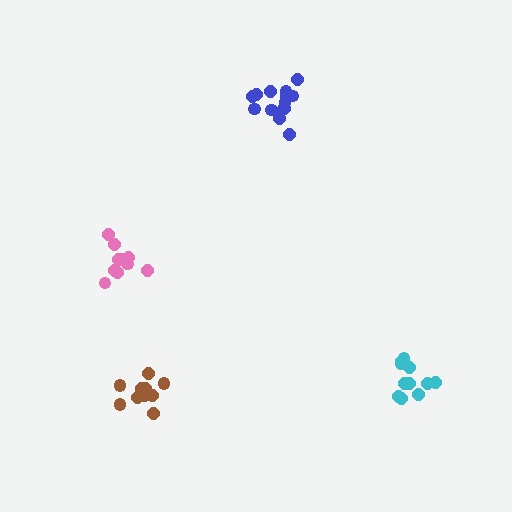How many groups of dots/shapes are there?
There are 4 groups.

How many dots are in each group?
Group 1: 11 dots, Group 2: 10 dots, Group 3: 14 dots, Group 4: 12 dots (47 total).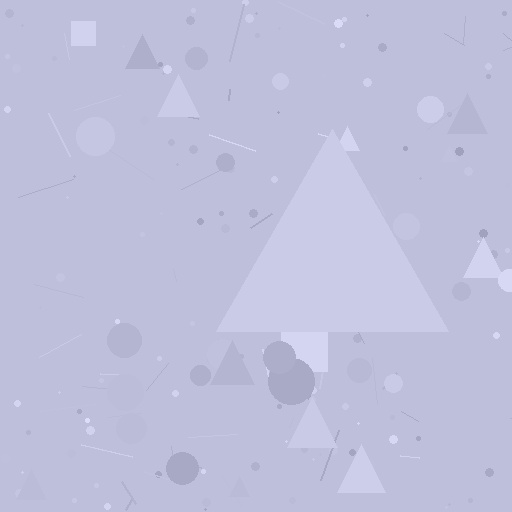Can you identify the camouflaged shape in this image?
The camouflaged shape is a triangle.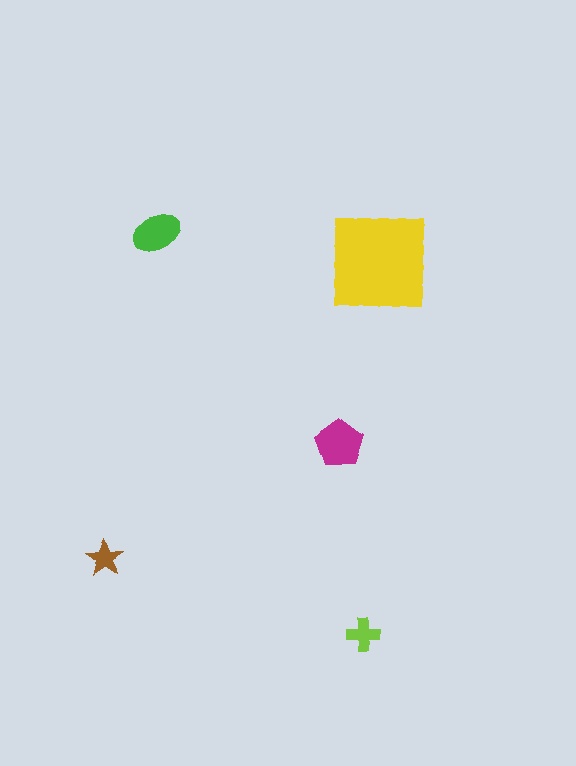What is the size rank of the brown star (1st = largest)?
5th.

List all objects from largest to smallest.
The yellow square, the magenta pentagon, the green ellipse, the lime cross, the brown star.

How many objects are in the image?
There are 5 objects in the image.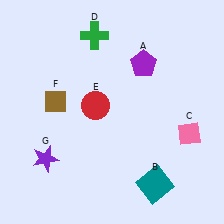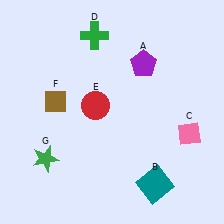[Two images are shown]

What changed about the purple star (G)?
In Image 1, G is purple. In Image 2, it changed to green.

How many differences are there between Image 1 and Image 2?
There is 1 difference between the two images.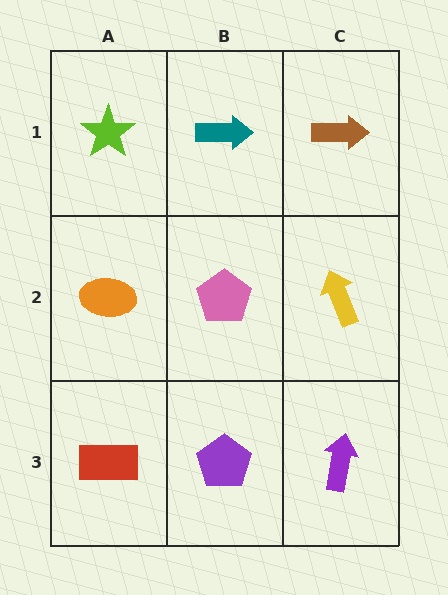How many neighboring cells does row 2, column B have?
4.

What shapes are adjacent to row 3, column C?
A yellow arrow (row 2, column C), a purple pentagon (row 3, column B).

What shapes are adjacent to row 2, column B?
A teal arrow (row 1, column B), a purple pentagon (row 3, column B), an orange ellipse (row 2, column A), a yellow arrow (row 2, column C).